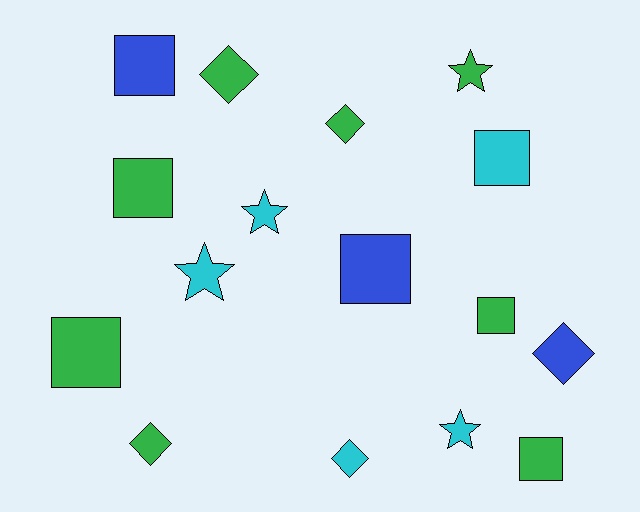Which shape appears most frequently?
Square, with 7 objects.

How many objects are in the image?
There are 16 objects.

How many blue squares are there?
There are 2 blue squares.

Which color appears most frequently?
Green, with 8 objects.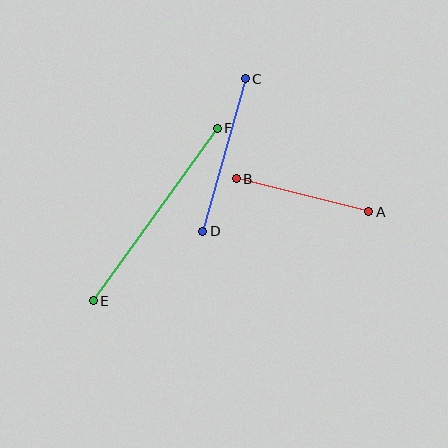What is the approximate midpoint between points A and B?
The midpoint is at approximately (302, 195) pixels.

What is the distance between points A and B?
The distance is approximately 137 pixels.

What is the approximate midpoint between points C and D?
The midpoint is at approximately (224, 155) pixels.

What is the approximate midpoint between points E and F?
The midpoint is at approximately (155, 215) pixels.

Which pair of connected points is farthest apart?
Points E and F are farthest apart.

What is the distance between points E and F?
The distance is approximately 212 pixels.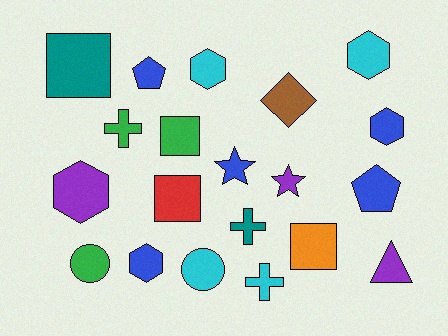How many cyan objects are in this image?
There are 4 cyan objects.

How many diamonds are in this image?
There is 1 diamond.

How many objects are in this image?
There are 20 objects.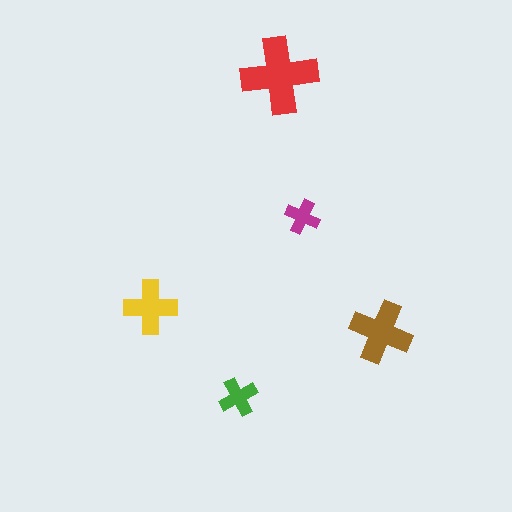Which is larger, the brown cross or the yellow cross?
The brown one.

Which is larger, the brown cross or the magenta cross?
The brown one.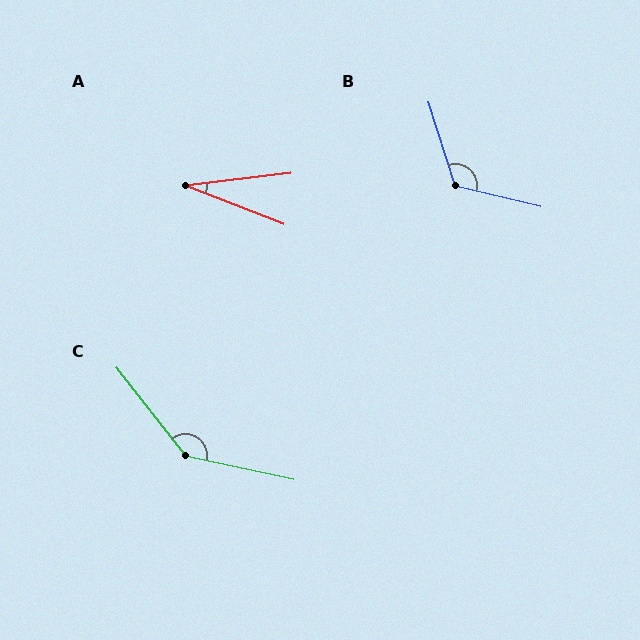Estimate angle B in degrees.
Approximately 121 degrees.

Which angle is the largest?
C, at approximately 140 degrees.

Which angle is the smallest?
A, at approximately 28 degrees.